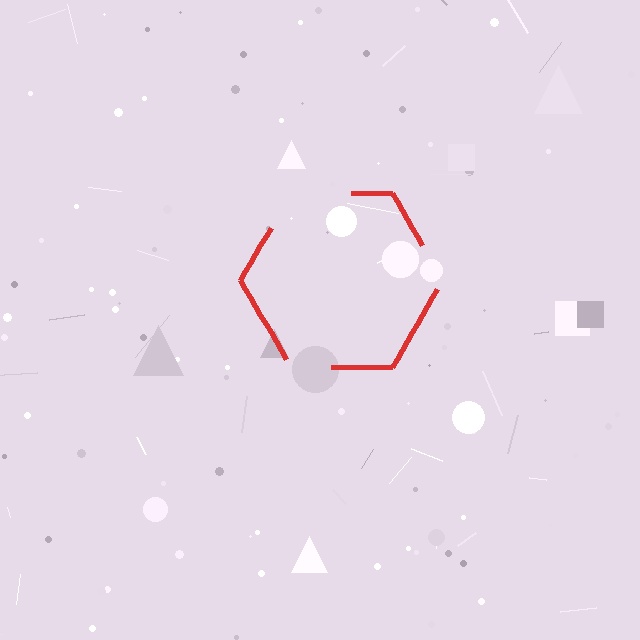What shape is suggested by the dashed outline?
The dashed outline suggests a hexagon.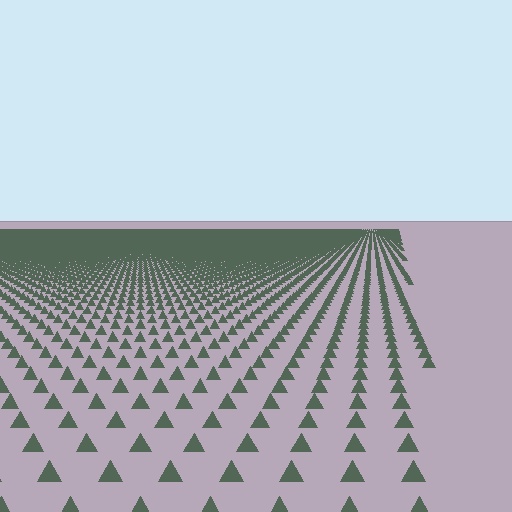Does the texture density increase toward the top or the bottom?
Density increases toward the top.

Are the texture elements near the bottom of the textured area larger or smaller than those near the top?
Larger. Near the bottom, elements are closer to the viewer and appear at a bigger on-screen size.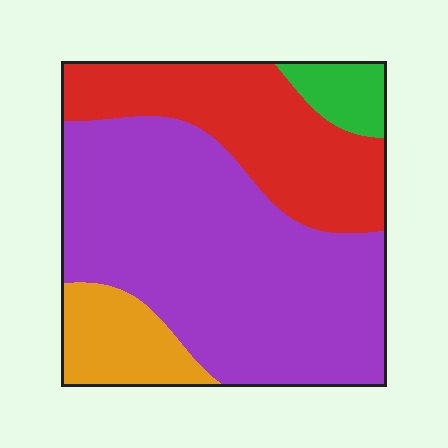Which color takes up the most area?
Purple, at roughly 55%.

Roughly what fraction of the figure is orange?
Orange covers around 10% of the figure.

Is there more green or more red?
Red.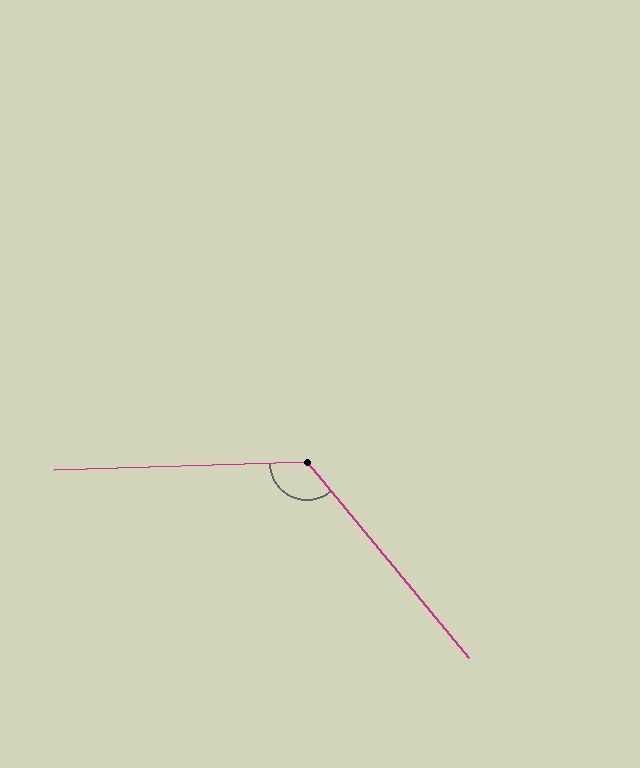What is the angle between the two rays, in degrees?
Approximately 128 degrees.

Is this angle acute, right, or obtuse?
It is obtuse.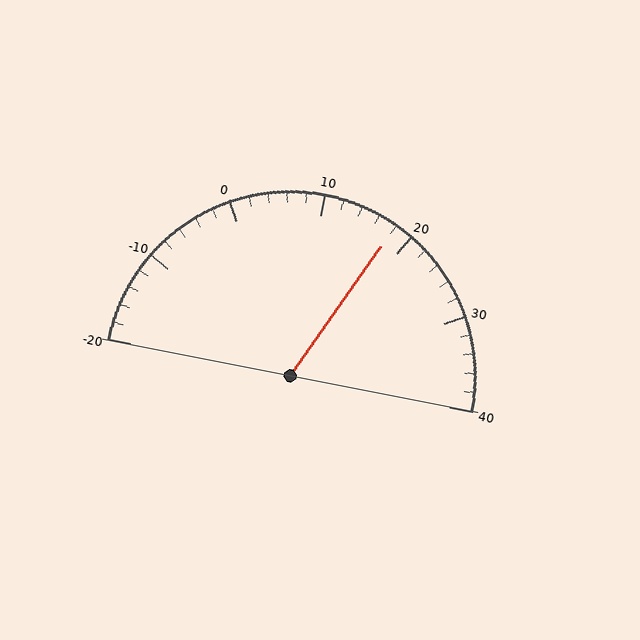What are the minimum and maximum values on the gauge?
The gauge ranges from -20 to 40.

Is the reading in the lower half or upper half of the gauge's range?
The reading is in the upper half of the range (-20 to 40).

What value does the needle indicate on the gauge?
The needle indicates approximately 18.